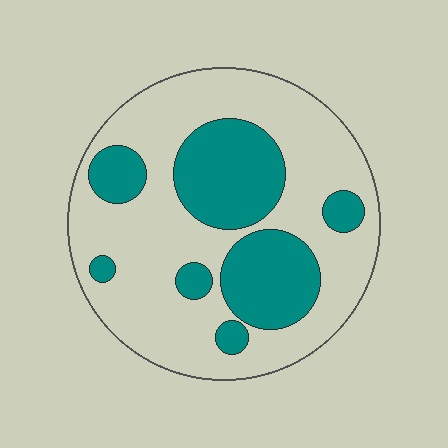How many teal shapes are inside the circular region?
7.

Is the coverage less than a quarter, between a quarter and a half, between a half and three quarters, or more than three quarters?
Between a quarter and a half.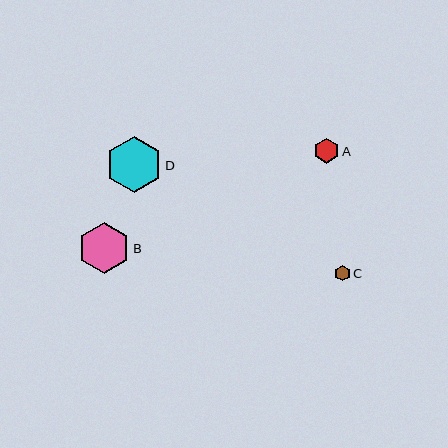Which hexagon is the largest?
Hexagon D is the largest with a size of approximately 56 pixels.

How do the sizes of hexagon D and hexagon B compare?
Hexagon D and hexagon B are approximately the same size.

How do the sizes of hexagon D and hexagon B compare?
Hexagon D and hexagon B are approximately the same size.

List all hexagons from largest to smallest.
From largest to smallest: D, B, A, C.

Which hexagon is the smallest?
Hexagon C is the smallest with a size of approximately 15 pixels.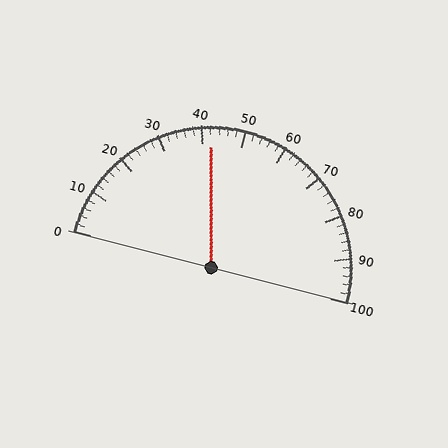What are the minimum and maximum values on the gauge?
The gauge ranges from 0 to 100.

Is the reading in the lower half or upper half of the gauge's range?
The reading is in the lower half of the range (0 to 100).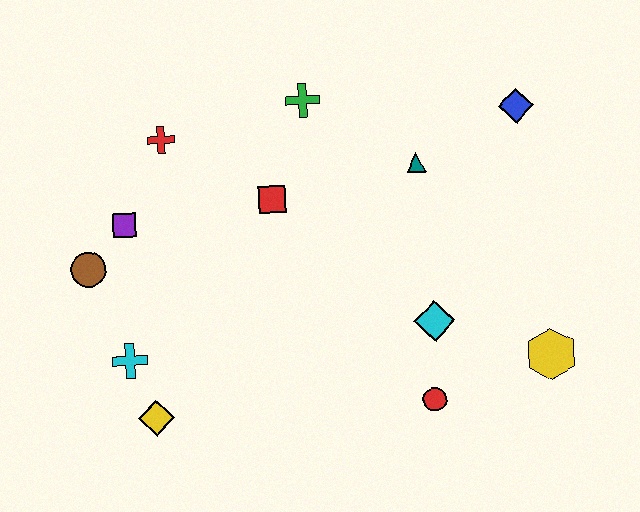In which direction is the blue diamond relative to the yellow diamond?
The blue diamond is to the right of the yellow diamond.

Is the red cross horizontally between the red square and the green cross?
No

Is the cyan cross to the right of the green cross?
No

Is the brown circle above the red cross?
No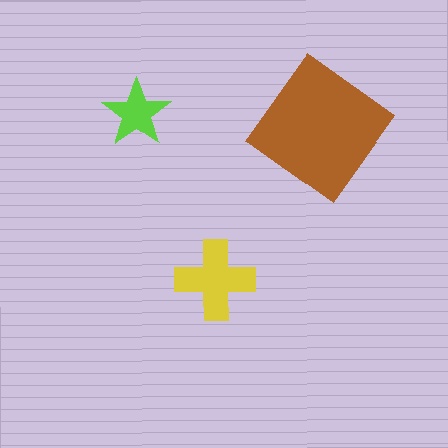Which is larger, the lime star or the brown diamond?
The brown diamond.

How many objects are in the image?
There are 3 objects in the image.